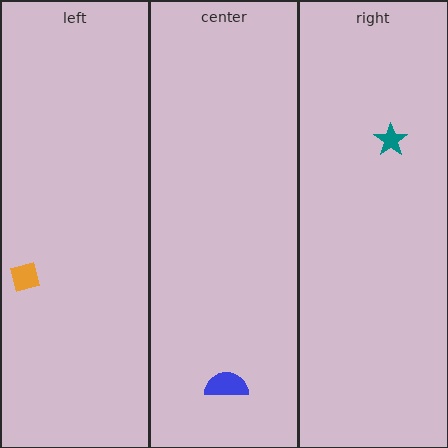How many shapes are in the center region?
1.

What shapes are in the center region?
The blue semicircle.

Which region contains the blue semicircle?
The center region.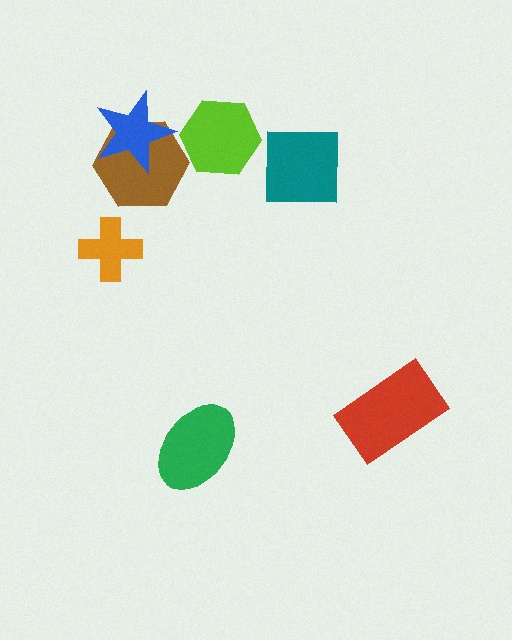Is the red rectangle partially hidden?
No, no other shape covers it.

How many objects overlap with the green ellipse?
0 objects overlap with the green ellipse.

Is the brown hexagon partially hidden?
Yes, it is partially covered by another shape.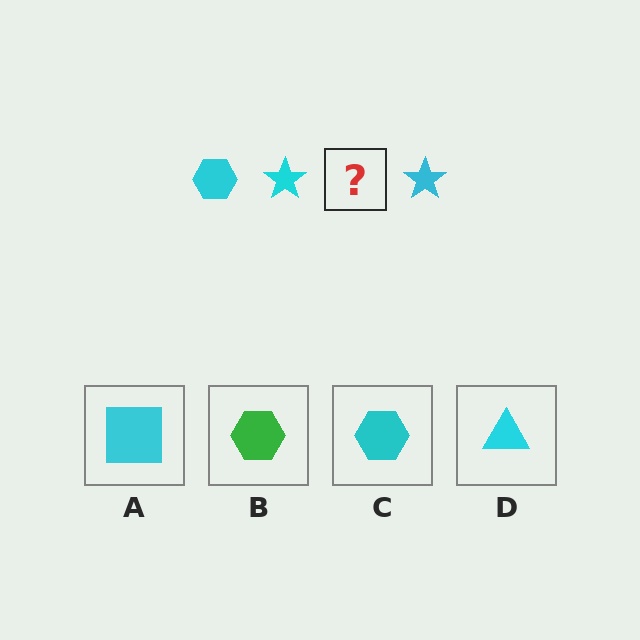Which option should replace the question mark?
Option C.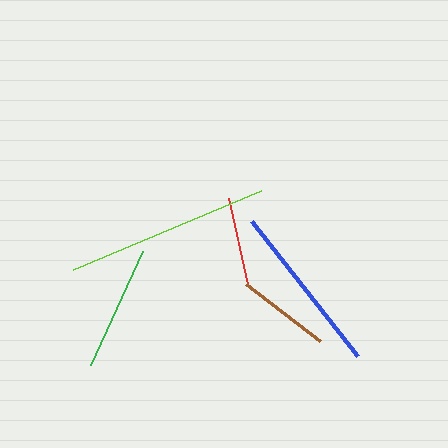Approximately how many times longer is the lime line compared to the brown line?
The lime line is approximately 2.2 times the length of the brown line.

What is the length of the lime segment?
The lime segment is approximately 204 pixels long.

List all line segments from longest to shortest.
From longest to shortest: lime, blue, green, brown, red.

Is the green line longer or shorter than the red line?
The green line is longer than the red line.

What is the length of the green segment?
The green segment is approximately 125 pixels long.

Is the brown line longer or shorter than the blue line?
The blue line is longer than the brown line.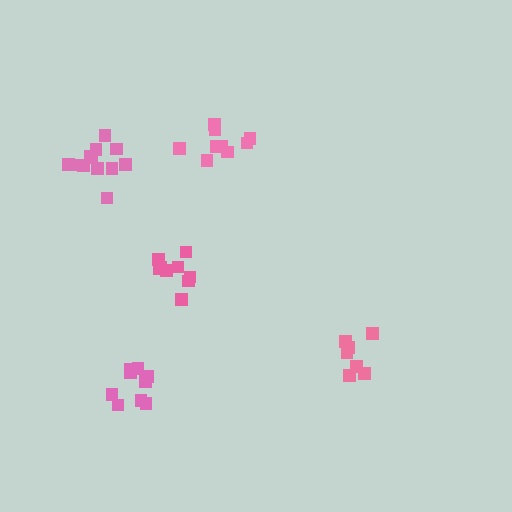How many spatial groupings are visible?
There are 5 spatial groupings.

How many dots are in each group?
Group 1: 9 dots, Group 2: 12 dots, Group 3: 10 dots, Group 4: 7 dots, Group 5: 9 dots (47 total).